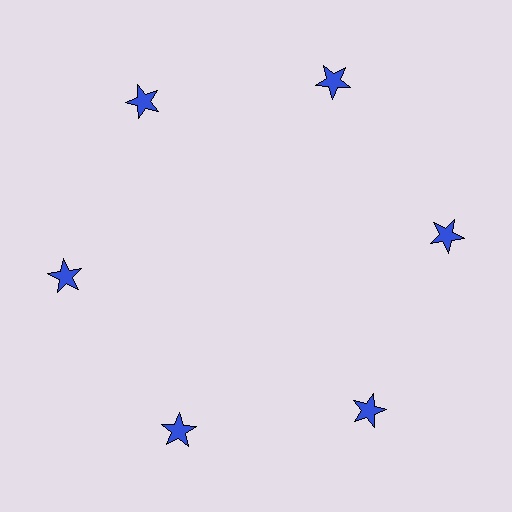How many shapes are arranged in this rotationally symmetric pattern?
There are 6 shapes, arranged in 6 groups of 1.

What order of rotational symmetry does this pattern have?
This pattern has 6-fold rotational symmetry.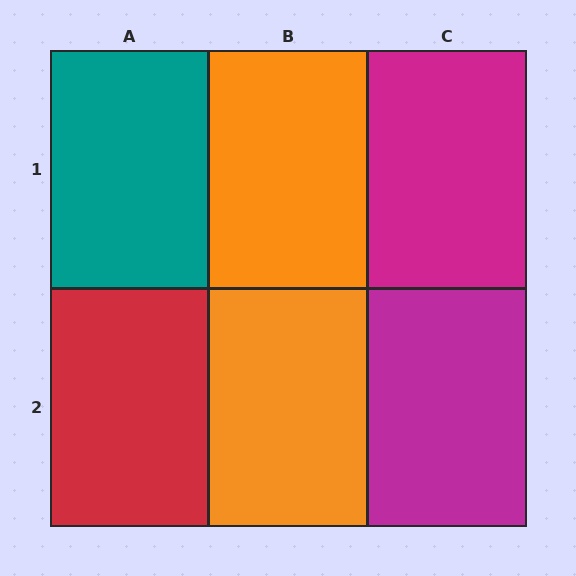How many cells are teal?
1 cell is teal.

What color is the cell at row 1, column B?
Orange.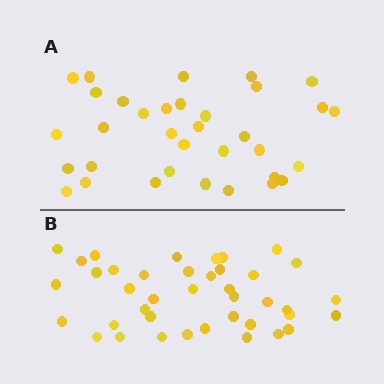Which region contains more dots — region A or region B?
Region B (the bottom region) has more dots.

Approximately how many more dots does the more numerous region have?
Region B has about 6 more dots than region A.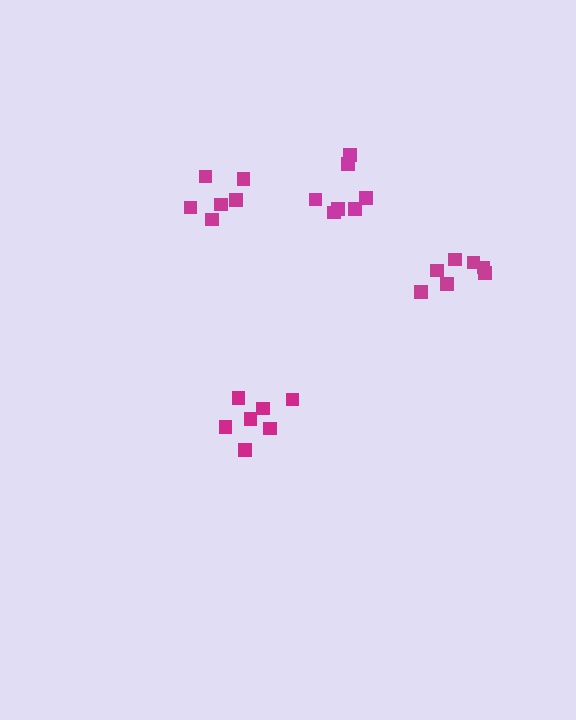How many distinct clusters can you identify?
There are 4 distinct clusters.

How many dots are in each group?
Group 1: 7 dots, Group 2: 7 dots, Group 3: 7 dots, Group 4: 6 dots (27 total).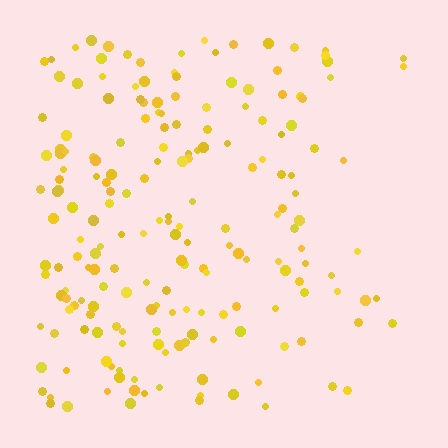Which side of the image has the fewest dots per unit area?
The right.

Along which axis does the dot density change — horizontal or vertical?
Horizontal.